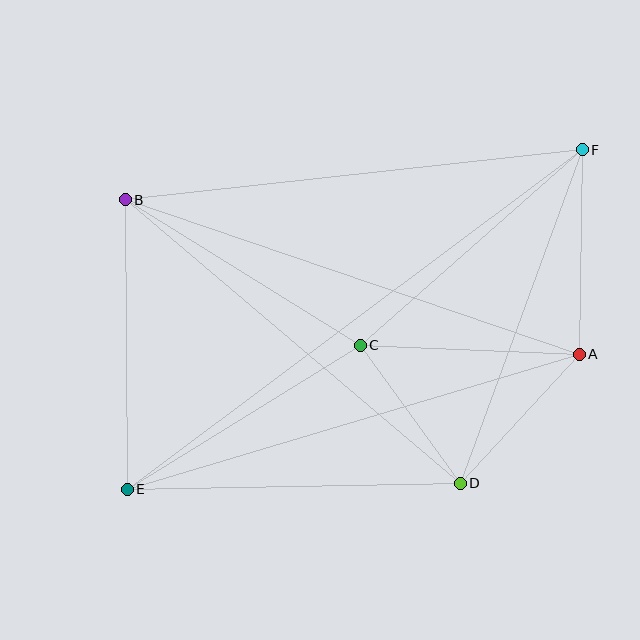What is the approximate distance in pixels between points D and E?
The distance between D and E is approximately 333 pixels.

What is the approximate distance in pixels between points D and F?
The distance between D and F is approximately 355 pixels.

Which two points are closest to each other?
Points C and D are closest to each other.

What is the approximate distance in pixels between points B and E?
The distance between B and E is approximately 290 pixels.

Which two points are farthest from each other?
Points E and F are farthest from each other.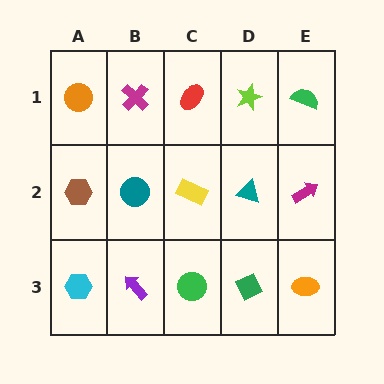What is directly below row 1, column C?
A yellow rectangle.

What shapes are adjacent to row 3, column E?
A magenta arrow (row 2, column E), a green diamond (row 3, column D).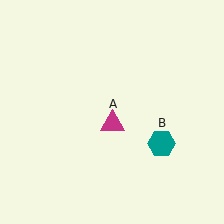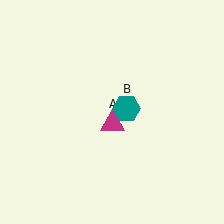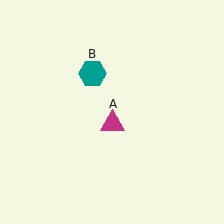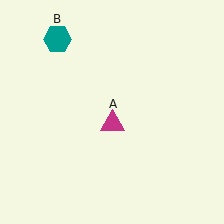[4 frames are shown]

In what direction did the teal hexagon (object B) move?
The teal hexagon (object B) moved up and to the left.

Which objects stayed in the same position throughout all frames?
Magenta triangle (object A) remained stationary.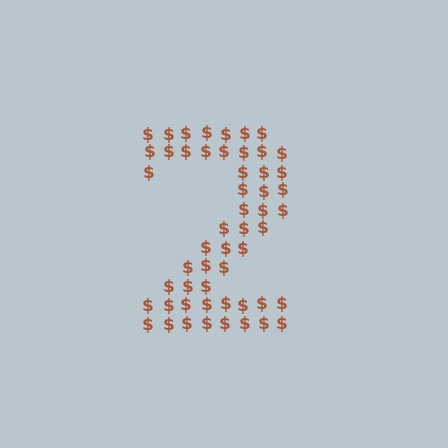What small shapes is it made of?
It is made of small dollar signs.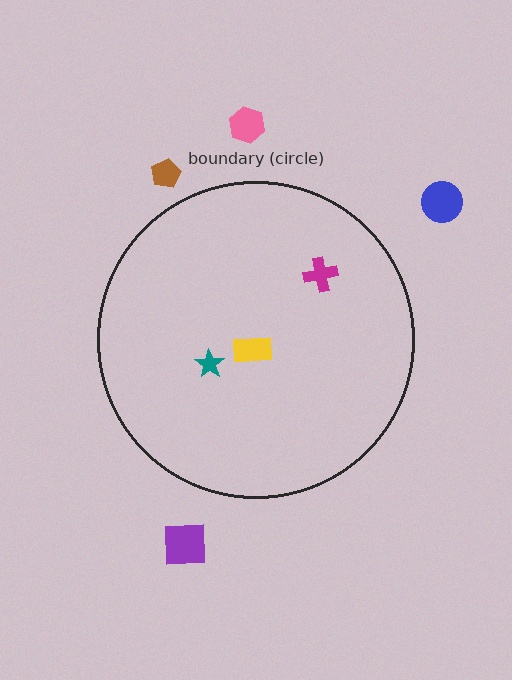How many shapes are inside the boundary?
3 inside, 4 outside.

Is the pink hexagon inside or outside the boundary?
Outside.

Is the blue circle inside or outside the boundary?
Outside.